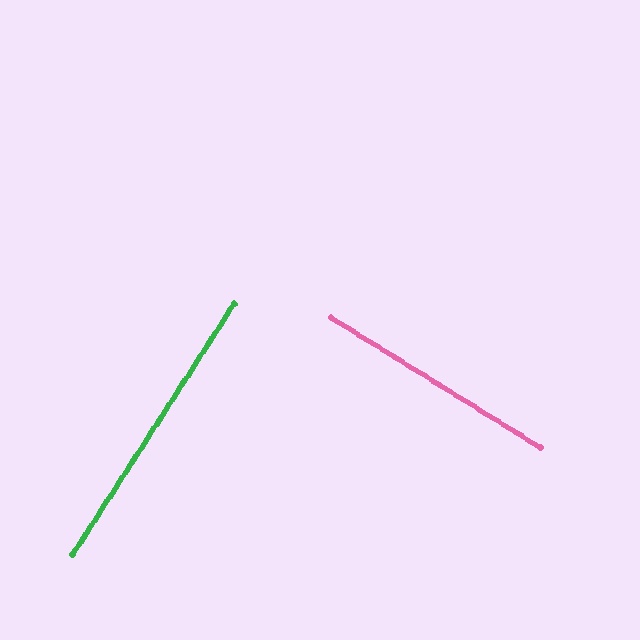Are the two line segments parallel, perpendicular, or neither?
Perpendicular — they meet at approximately 89°.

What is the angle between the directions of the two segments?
Approximately 89 degrees.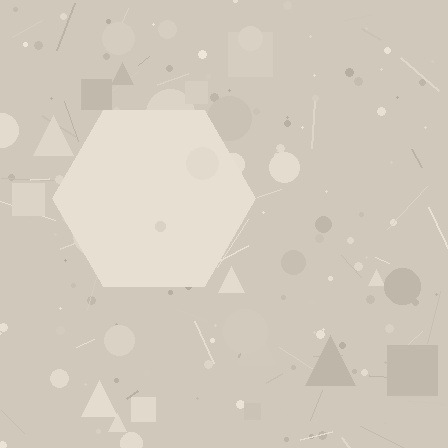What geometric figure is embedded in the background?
A hexagon is embedded in the background.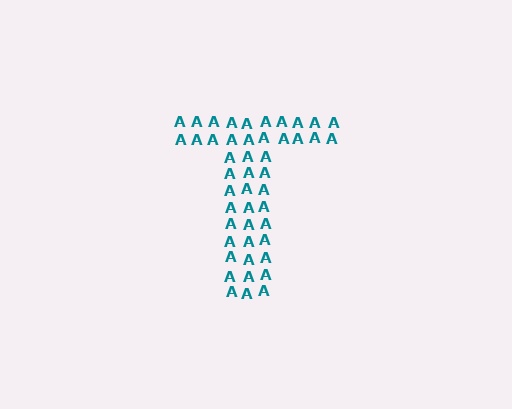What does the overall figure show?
The overall figure shows the letter T.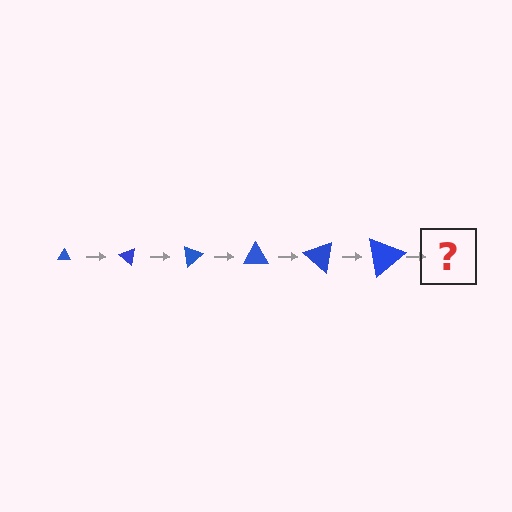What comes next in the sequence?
The next element should be a triangle, larger than the previous one and rotated 240 degrees from the start.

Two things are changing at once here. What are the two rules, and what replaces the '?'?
The two rules are that the triangle grows larger each step and it rotates 40 degrees each step. The '?' should be a triangle, larger than the previous one and rotated 240 degrees from the start.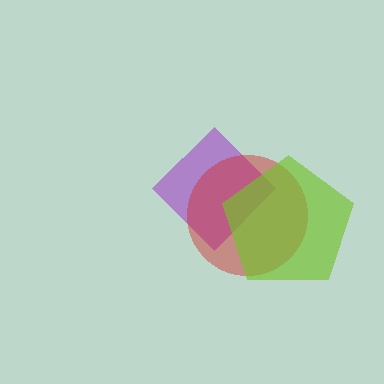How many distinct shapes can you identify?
There are 3 distinct shapes: a purple diamond, a red circle, a lime pentagon.